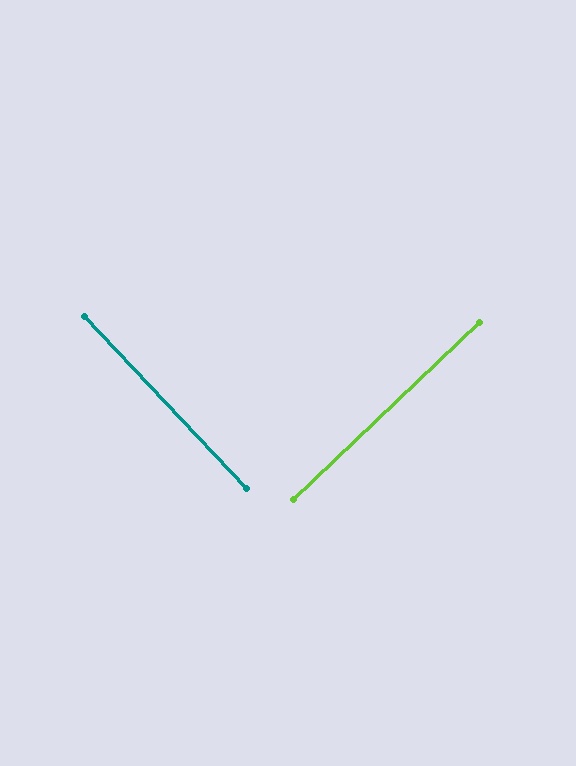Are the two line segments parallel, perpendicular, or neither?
Perpendicular — they meet at approximately 89°.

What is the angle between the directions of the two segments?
Approximately 89 degrees.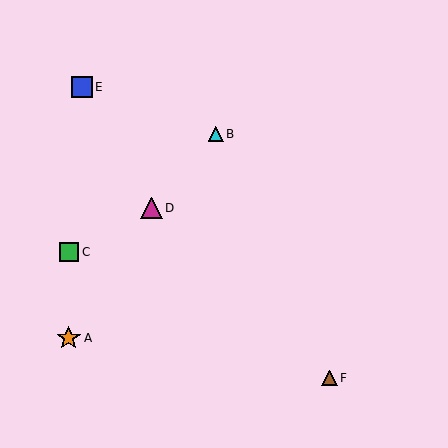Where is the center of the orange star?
The center of the orange star is at (69, 338).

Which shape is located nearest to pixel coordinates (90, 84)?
The blue square (labeled E) at (82, 87) is nearest to that location.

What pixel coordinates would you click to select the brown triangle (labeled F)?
Click at (330, 378) to select the brown triangle F.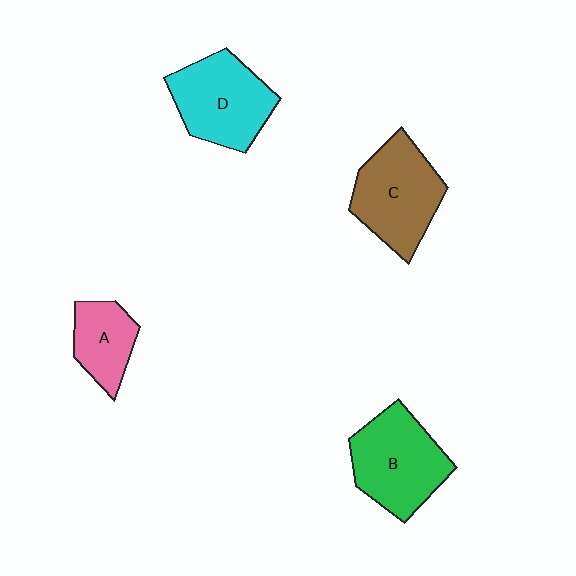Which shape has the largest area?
Shape B (green).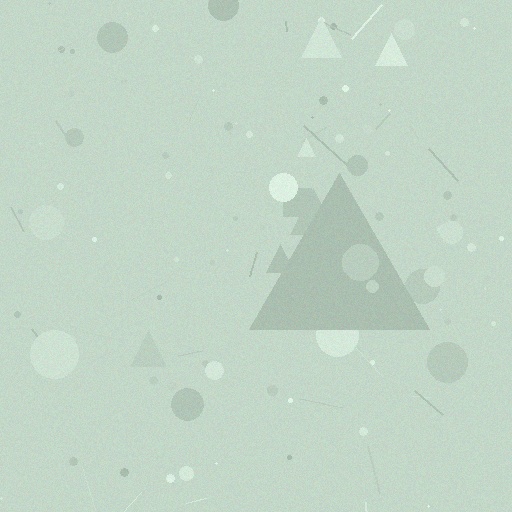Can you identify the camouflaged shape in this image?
The camouflaged shape is a triangle.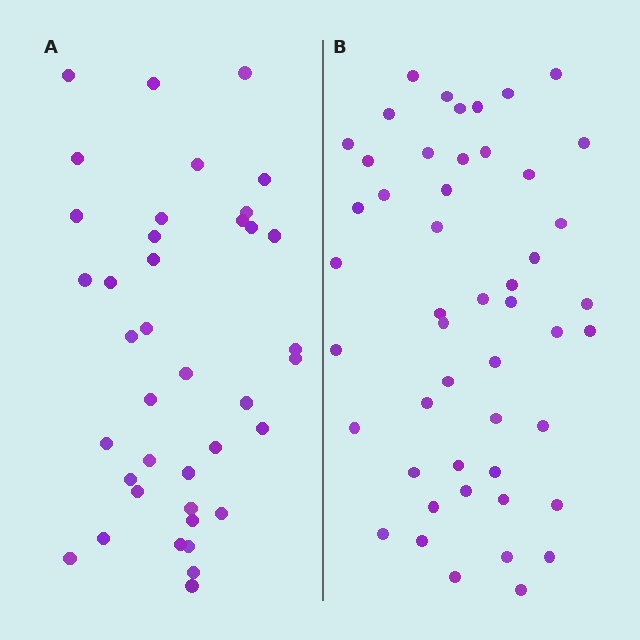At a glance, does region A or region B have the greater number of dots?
Region B (the right region) has more dots.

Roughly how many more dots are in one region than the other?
Region B has roughly 10 or so more dots than region A.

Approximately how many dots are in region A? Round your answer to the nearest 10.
About 40 dots. (The exact count is 39, which rounds to 40.)